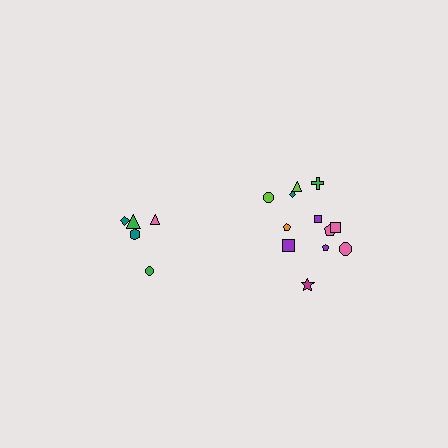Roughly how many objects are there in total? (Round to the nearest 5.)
Roughly 15 objects in total.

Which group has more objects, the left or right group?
The right group.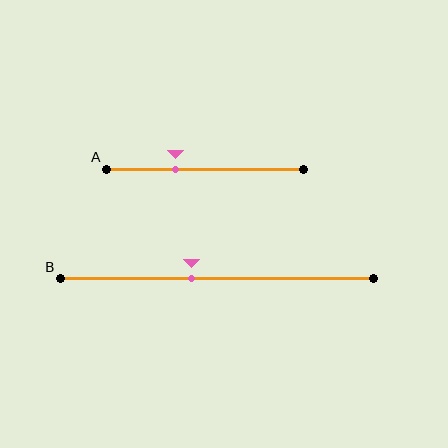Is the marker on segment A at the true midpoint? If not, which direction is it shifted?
No, the marker on segment A is shifted to the left by about 15% of the segment length.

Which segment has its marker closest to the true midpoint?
Segment B has its marker closest to the true midpoint.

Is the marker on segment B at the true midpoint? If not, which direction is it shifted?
No, the marker on segment B is shifted to the left by about 8% of the segment length.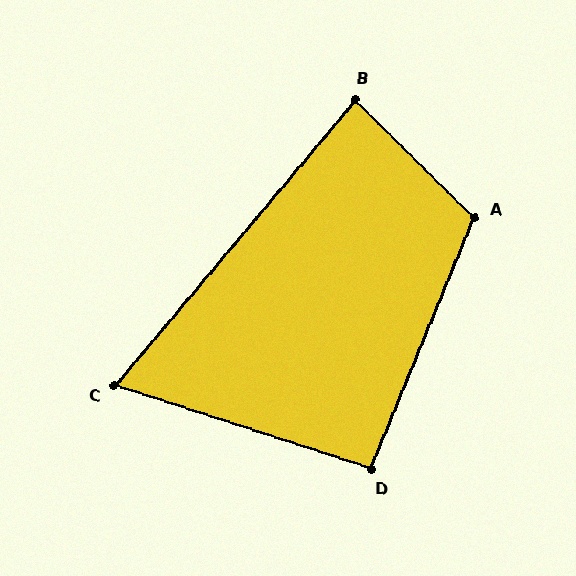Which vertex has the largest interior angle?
A, at approximately 112 degrees.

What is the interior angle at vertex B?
Approximately 86 degrees (approximately right).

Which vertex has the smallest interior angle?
C, at approximately 68 degrees.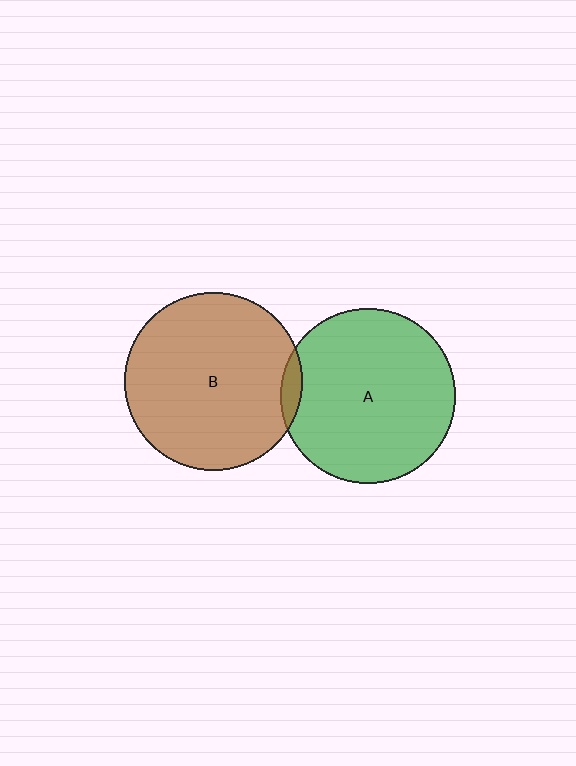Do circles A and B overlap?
Yes.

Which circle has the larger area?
Circle B (brown).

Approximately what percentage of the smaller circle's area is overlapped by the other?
Approximately 5%.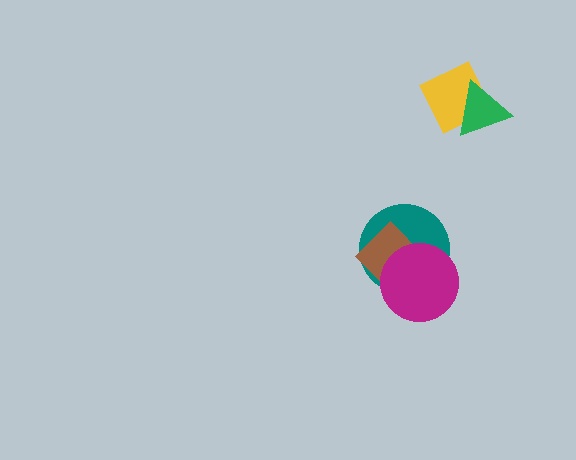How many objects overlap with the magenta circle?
2 objects overlap with the magenta circle.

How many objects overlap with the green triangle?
1 object overlaps with the green triangle.